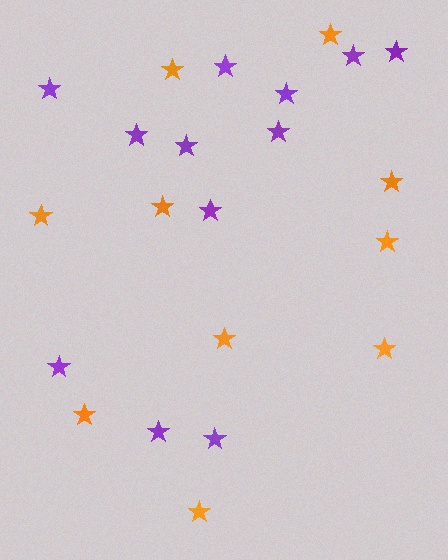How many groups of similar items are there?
There are 2 groups: one group of orange stars (10) and one group of purple stars (12).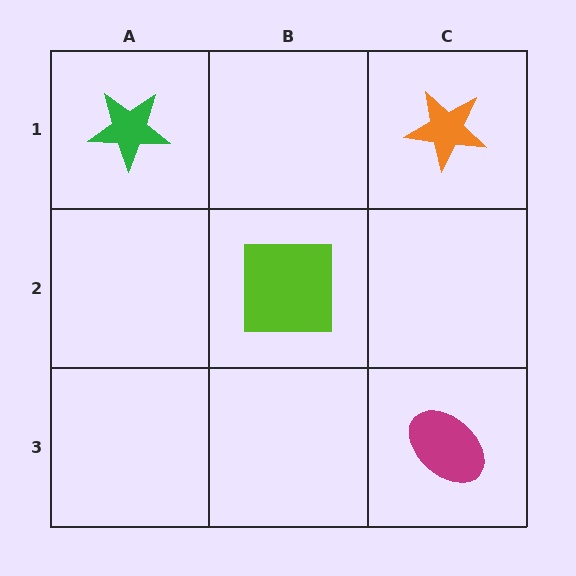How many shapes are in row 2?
1 shape.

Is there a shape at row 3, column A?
No, that cell is empty.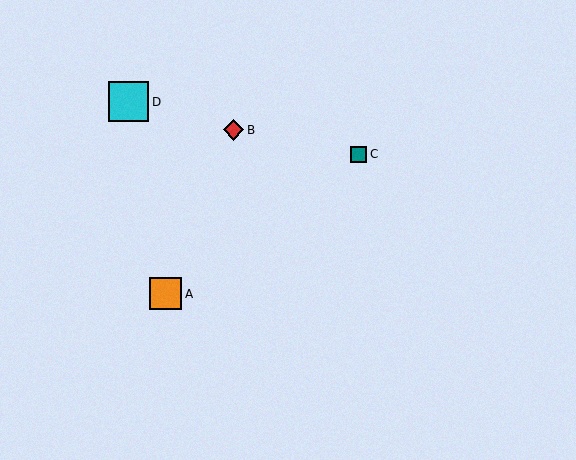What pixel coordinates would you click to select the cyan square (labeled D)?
Click at (129, 102) to select the cyan square D.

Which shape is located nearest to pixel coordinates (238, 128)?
The red diamond (labeled B) at (234, 130) is nearest to that location.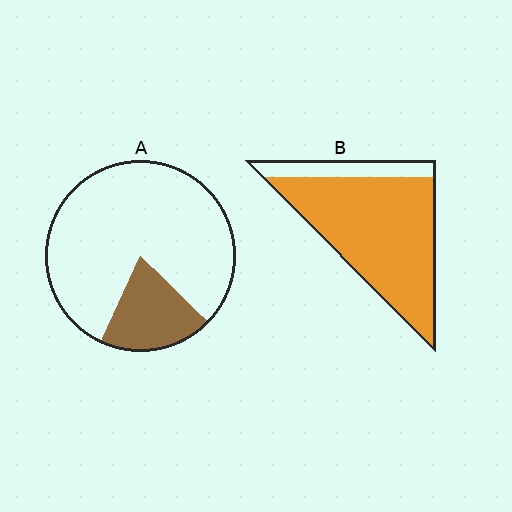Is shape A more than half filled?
No.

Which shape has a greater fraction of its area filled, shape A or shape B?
Shape B.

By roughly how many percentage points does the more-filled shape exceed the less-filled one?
By roughly 65 percentage points (B over A).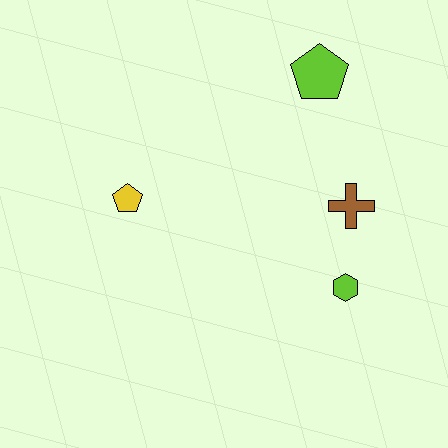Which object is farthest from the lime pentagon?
The yellow pentagon is farthest from the lime pentagon.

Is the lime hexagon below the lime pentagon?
Yes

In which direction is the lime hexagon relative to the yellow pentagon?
The lime hexagon is to the right of the yellow pentagon.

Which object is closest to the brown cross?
The lime hexagon is closest to the brown cross.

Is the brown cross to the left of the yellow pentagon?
No